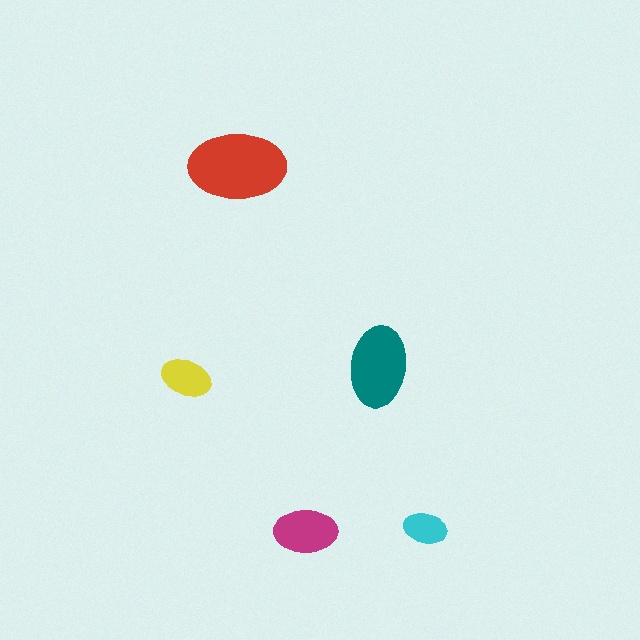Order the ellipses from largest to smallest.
the red one, the teal one, the magenta one, the yellow one, the cyan one.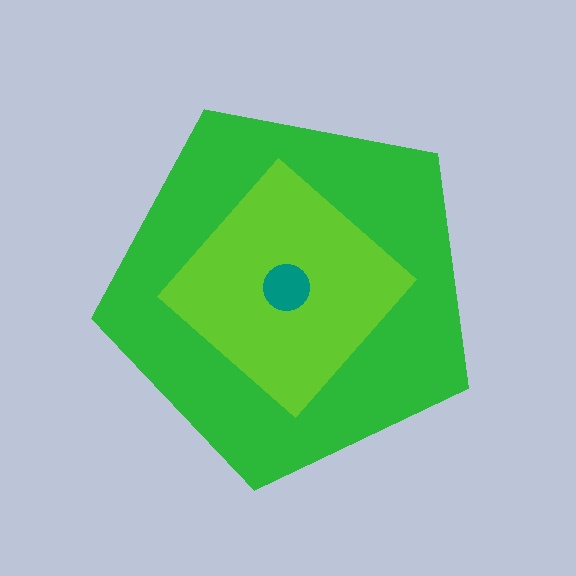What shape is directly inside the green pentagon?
The lime diamond.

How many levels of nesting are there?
3.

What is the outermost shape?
The green pentagon.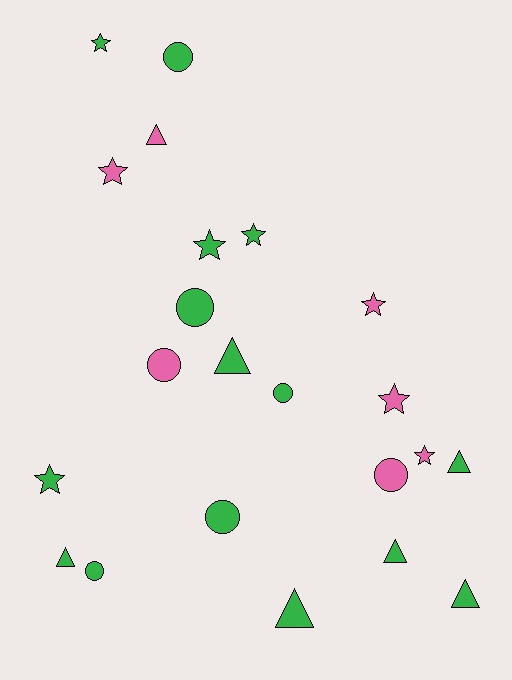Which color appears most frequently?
Green, with 15 objects.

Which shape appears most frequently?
Star, with 8 objects.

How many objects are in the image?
There are 22 objects.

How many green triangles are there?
There are 6 green triangles.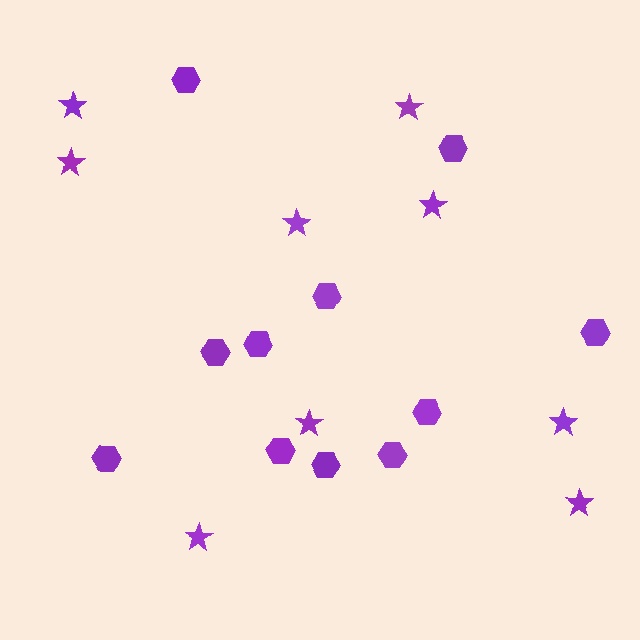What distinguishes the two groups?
There are 2 groups: one group of hexagons (11) and one group of stars (9).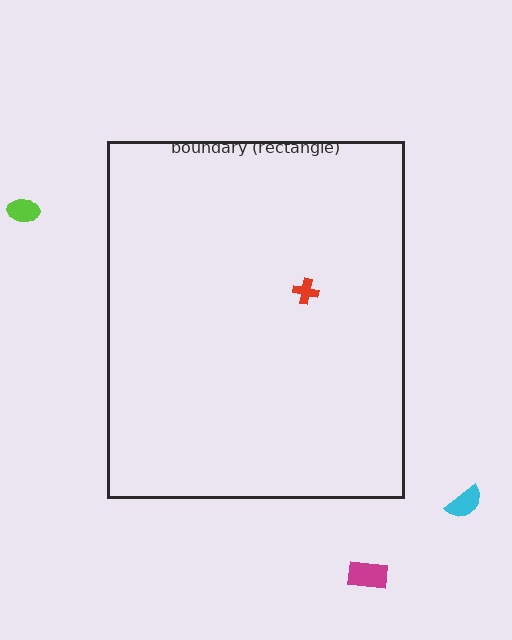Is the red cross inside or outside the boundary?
Inside.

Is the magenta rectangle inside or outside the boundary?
Outside.